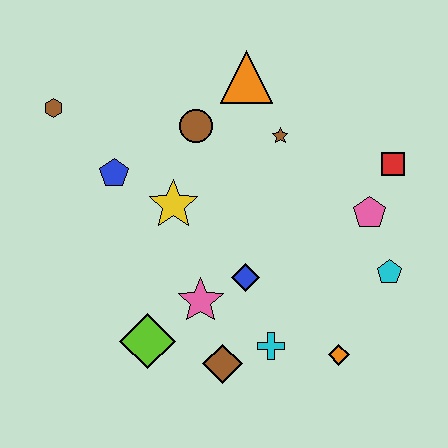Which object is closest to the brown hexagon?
The blue pentagon is closest to the brown hexagon.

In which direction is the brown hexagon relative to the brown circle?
The brown hexagon is to the left of the brown circle.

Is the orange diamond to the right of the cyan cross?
Yes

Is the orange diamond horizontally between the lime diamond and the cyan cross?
No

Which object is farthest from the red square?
The brown hexagon is farthest from the red square.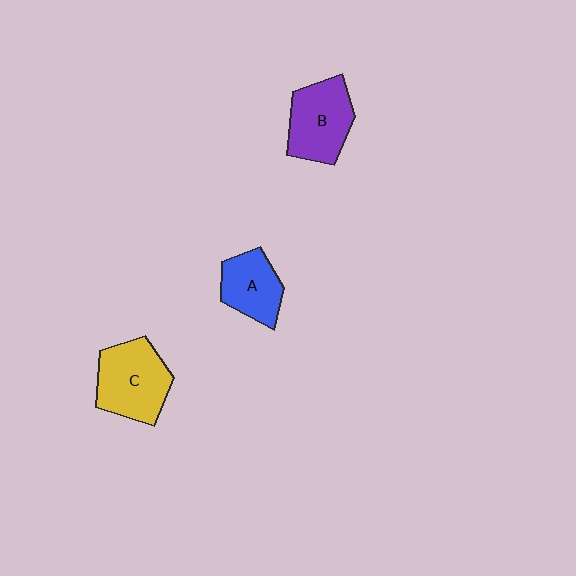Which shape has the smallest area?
Shape A (blue).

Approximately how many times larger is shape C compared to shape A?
Approximately 1.4 times.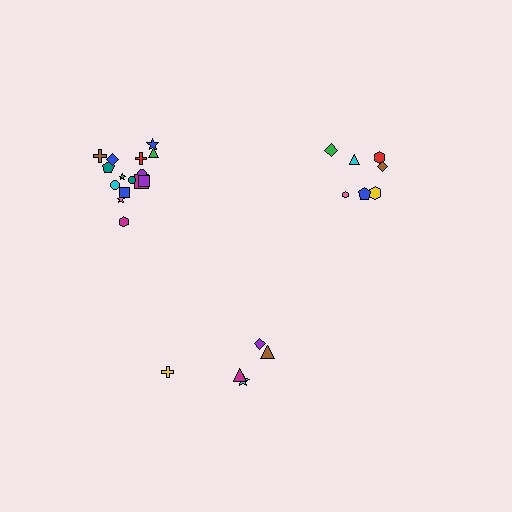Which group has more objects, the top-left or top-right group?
The top-left group.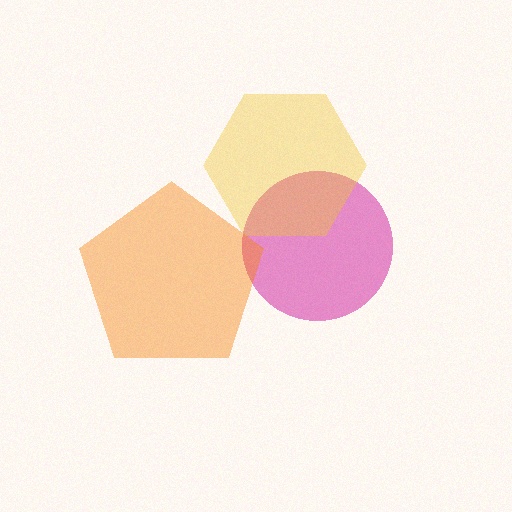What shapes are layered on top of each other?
The layered shapes are: a magenta circle, a yellow hexagon, an orange pentagon.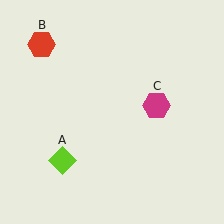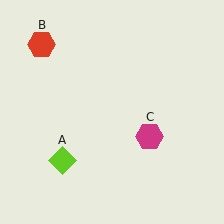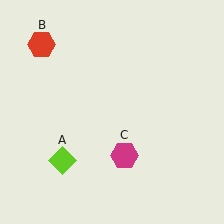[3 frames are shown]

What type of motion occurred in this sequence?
The magenta hexagon (object C) rotated clockwise around the center of the scene.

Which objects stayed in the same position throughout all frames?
Lime diamond (object A) and red hexagon (object B) remained stationary.